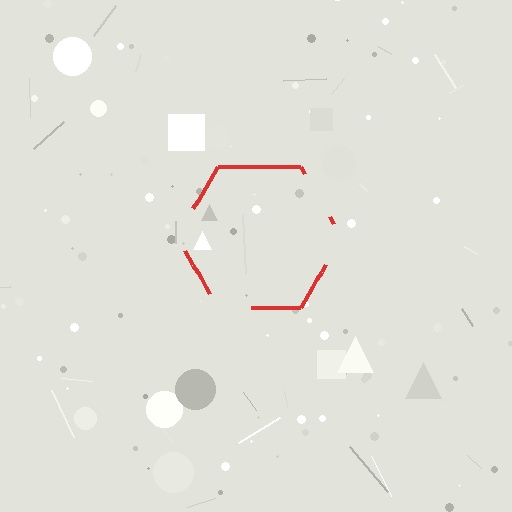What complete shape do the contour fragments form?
The contour fragments form a hexagon.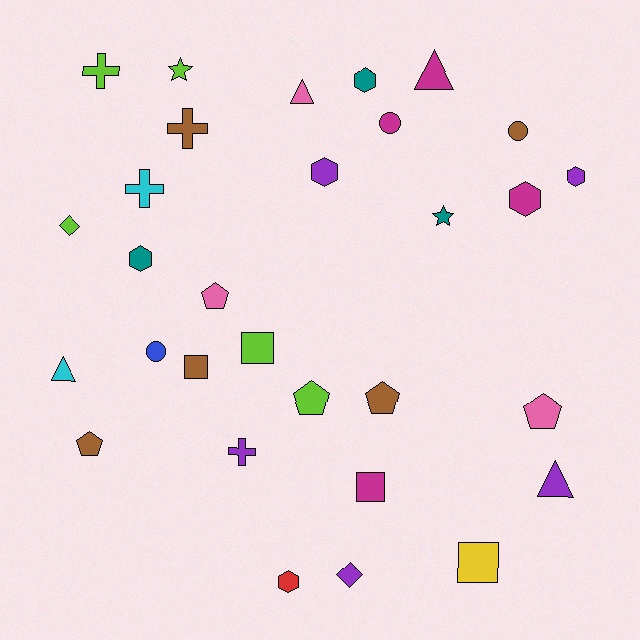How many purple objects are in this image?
There are 5 purple objects.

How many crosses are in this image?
There are 4 crosses.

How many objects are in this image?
There are 30 objects.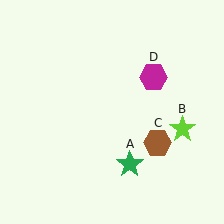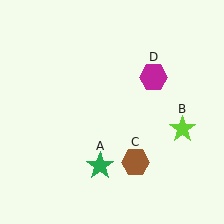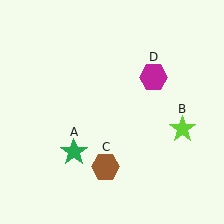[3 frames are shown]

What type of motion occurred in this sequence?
The green star (object A), brown hexagon (object C) rotated clockwise around the center of the scene.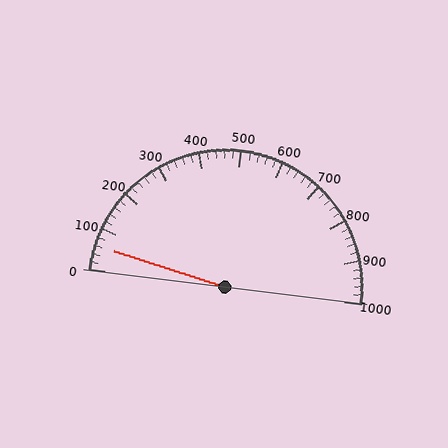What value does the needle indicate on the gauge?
The needle indicates approximately 60.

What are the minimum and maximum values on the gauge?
The gauge ranges from 0 to 1000.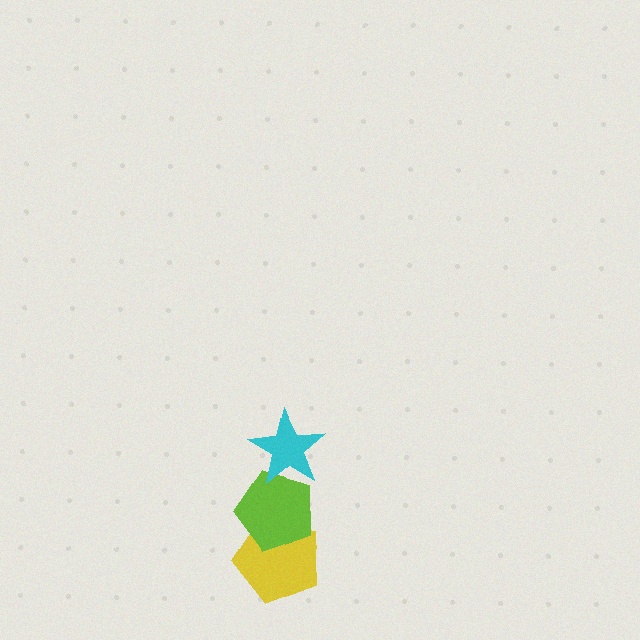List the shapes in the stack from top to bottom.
From top to bottom: the cyan star, the lime pentagon, the yellow pentagon.